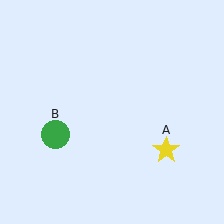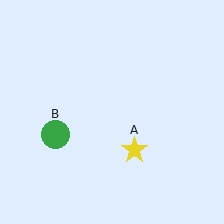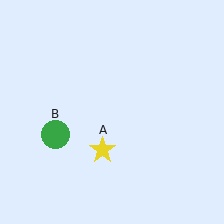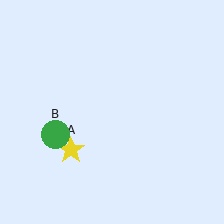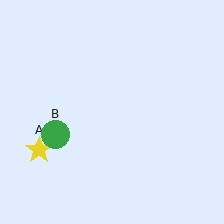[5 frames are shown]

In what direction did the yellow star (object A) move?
The yellow star (object A) moved left.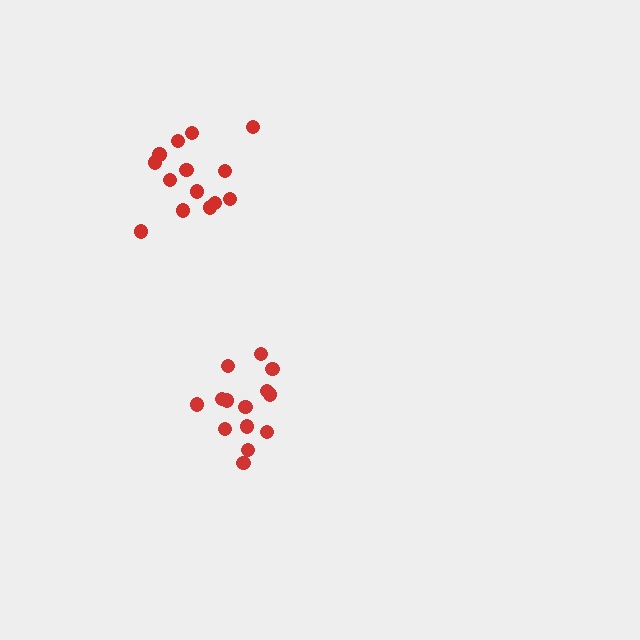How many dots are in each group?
Group 1: 14 dots, Group 2: 14 dots (28 total).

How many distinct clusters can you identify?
There are 2 distinct clusters.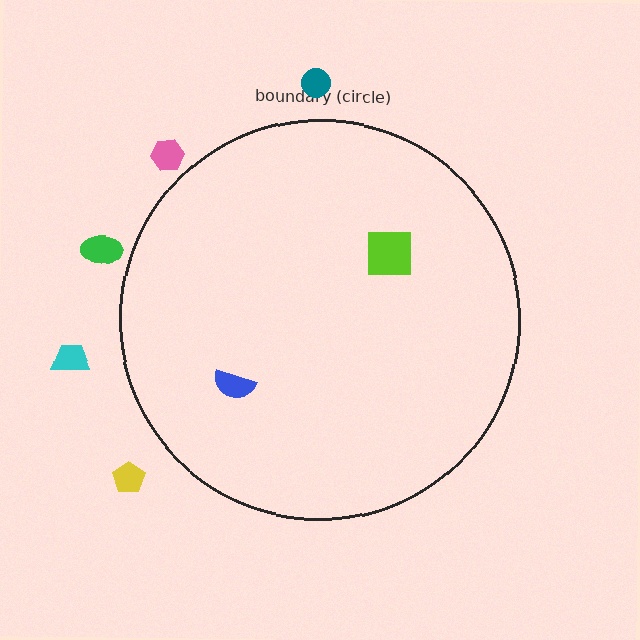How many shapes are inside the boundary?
2 inside, 5 outside.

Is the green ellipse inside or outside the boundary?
Outside.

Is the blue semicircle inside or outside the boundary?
Inside.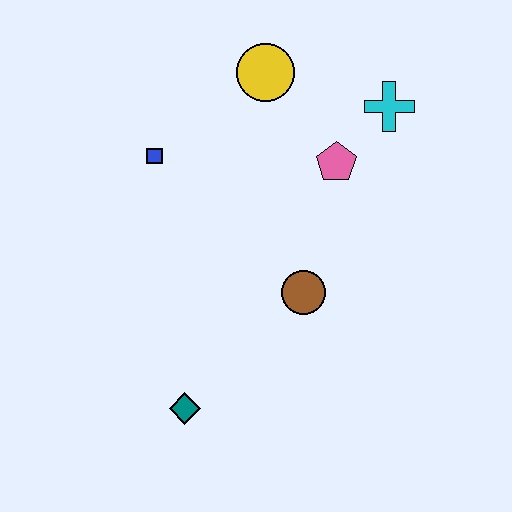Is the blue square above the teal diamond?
Yes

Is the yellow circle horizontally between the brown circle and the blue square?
Yes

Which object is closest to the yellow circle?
The pink pentagon is closest to the yellow circle.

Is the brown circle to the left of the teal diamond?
No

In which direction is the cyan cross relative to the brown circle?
The cyan cross is above the brown circle.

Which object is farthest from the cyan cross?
The teal diamond is farthest from the cyan cross.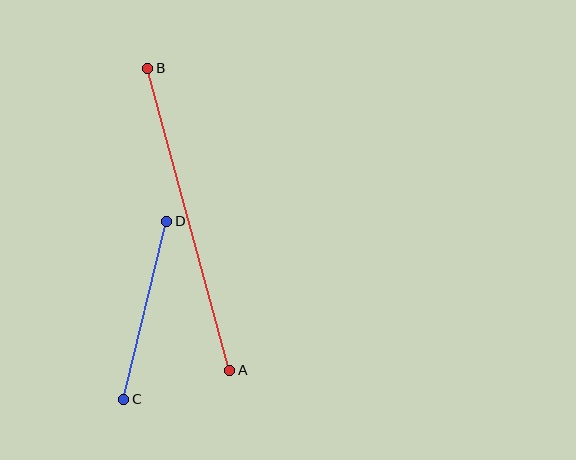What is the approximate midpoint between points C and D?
The midpoint is at approximately (145, 310) pixels.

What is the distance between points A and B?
The distance is approximately 313 pixels.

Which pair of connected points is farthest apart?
Points A and B are farthest apart.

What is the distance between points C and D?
The distance is approximately 183 pixels.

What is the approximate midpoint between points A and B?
The midpoint is at approximately (189, 219) pixels.